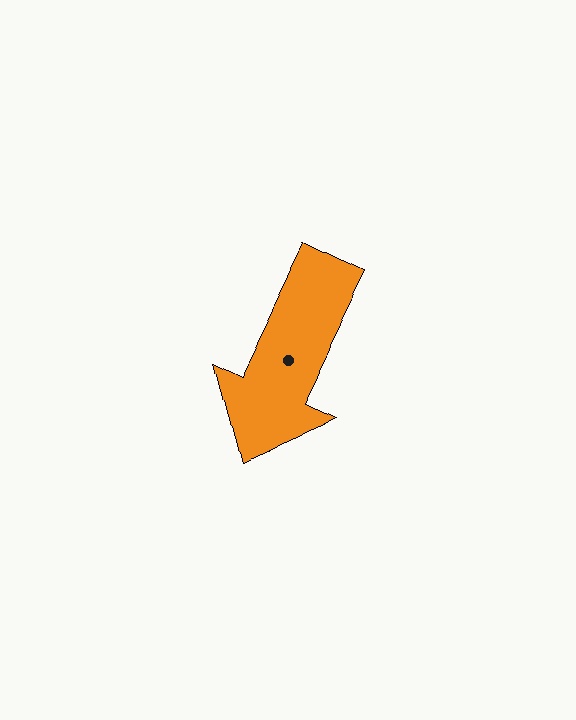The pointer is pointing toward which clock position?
Roughly 7 o'clock.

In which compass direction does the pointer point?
Southwest.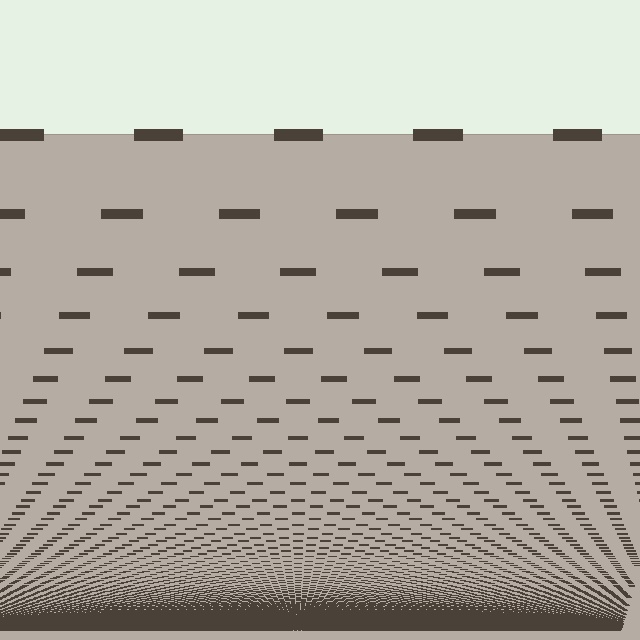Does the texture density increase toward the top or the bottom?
Density increases toward the bottom.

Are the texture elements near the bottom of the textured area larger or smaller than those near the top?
Smaller. The gradient is inverted — elements near the bottom are smaller and denser.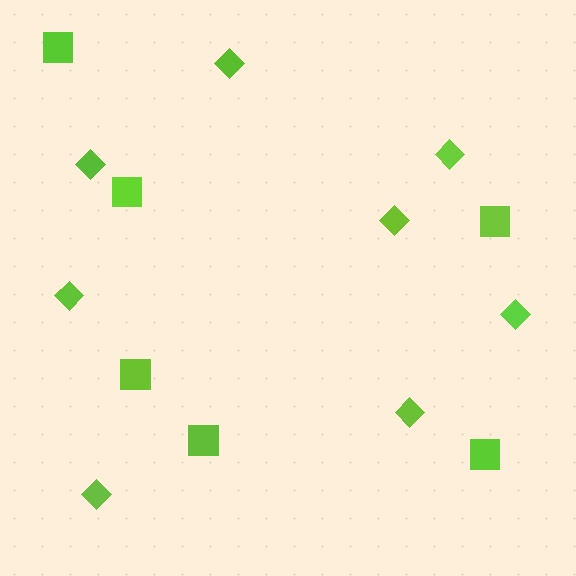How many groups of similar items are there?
There are 2 groups: one group of diamonds (8) and one group of squares (6).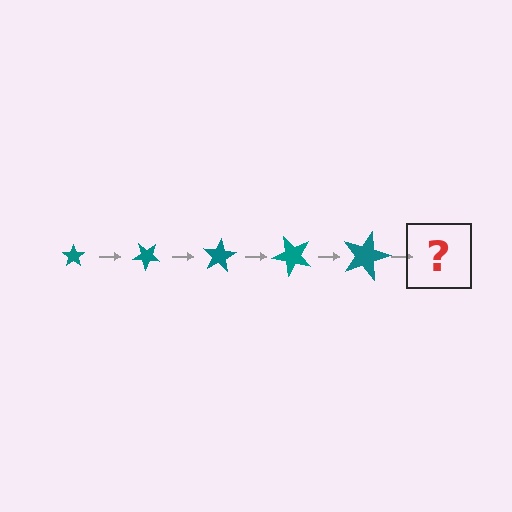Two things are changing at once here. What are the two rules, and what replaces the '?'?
The two rules are that the star grows larger each step and it rotates 40 degrees each step. The '?' should be a star, larger than the previous one and rotated 200 degrees from the start.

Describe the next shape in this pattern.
It should be a star, larger than the previous one and rotated 200 degrees from the start.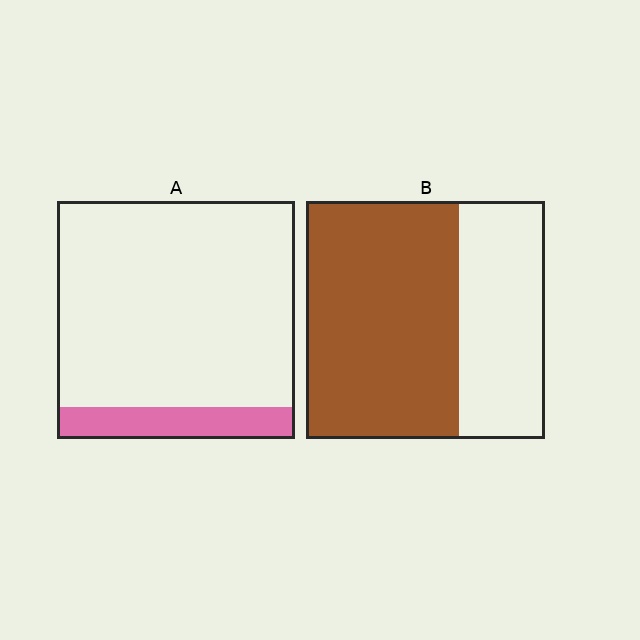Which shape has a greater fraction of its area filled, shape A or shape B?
Shape B.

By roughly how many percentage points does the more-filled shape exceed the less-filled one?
By roughly 50 percentage points (B over A).